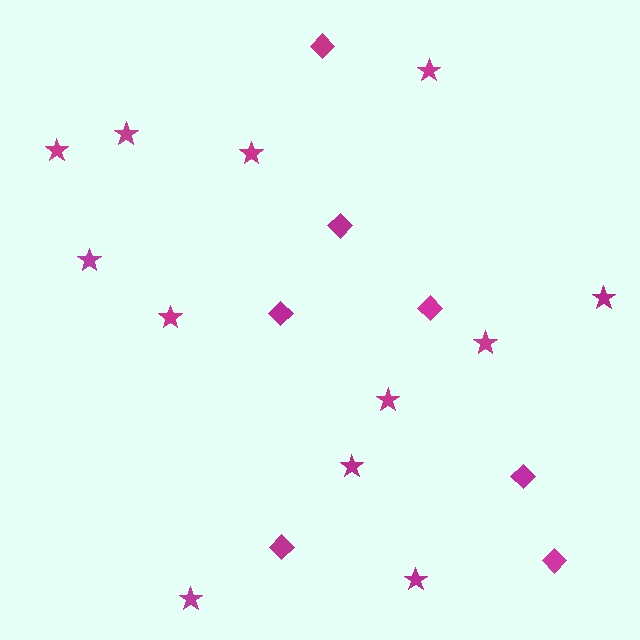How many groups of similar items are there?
There are 2 groups: one group of stars (12) and one group of diamonds (7).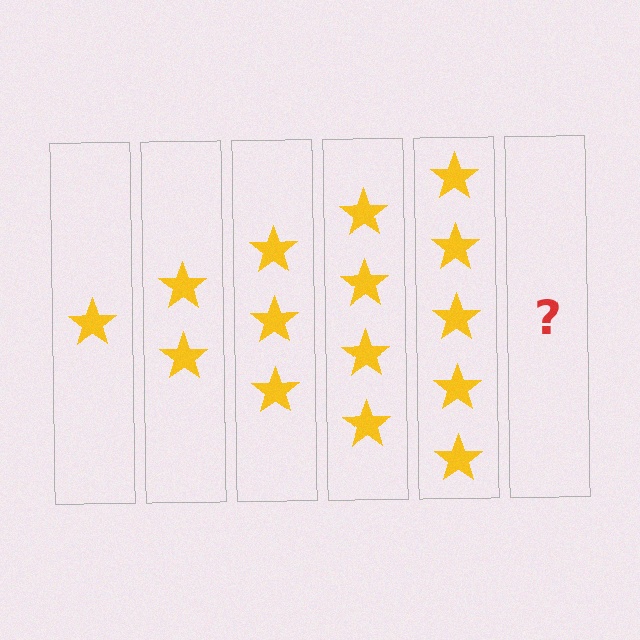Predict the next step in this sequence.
The next step is 6 stars.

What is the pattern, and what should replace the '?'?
The pattern is that each step adds one more star. The '?' should be 6 stars.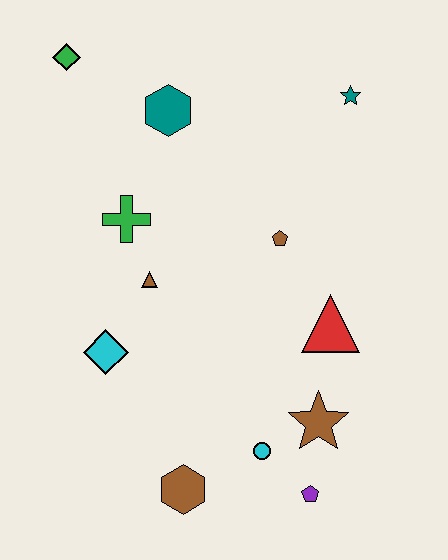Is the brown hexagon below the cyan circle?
Yes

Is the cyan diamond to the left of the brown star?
Yes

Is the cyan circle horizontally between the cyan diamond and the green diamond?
No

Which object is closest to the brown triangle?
The green cross is closest to the brown triangle.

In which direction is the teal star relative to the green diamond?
The teal star is to the right of the green diamond.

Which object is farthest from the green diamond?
The purple pentagon is farthest from the green diamond.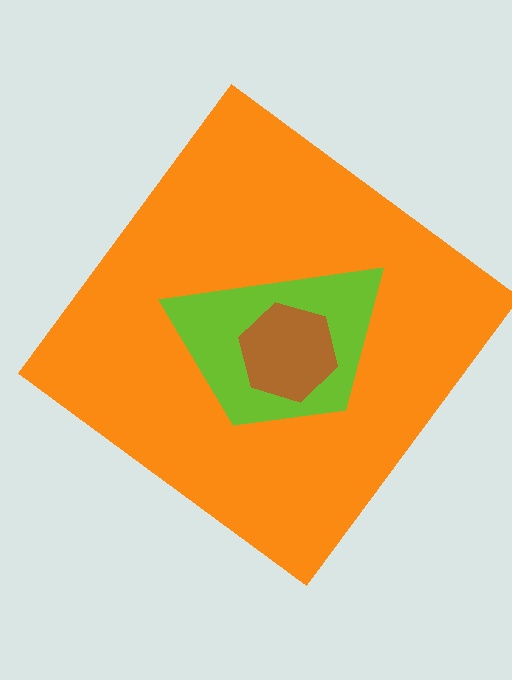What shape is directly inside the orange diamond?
The lime trapezoid.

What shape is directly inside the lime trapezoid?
The brown hexagon.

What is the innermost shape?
The brown hexagon.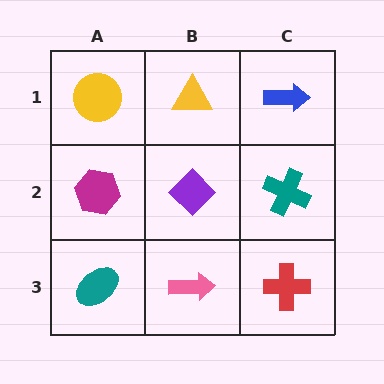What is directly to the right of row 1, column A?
A yellow triangle.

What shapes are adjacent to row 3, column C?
A teal cross (row 2, column C), a pink arrow (row 3, column B).